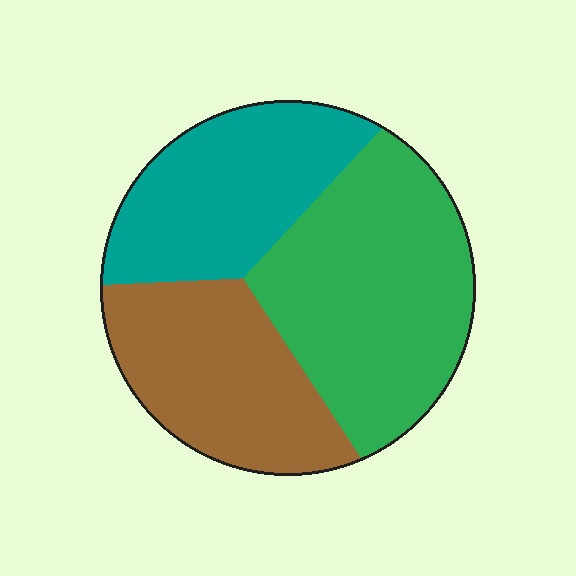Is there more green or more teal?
Green.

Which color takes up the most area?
Green, at roughly 40%.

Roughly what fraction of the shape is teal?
Teal takes up about one quarter (1/4) of the shape.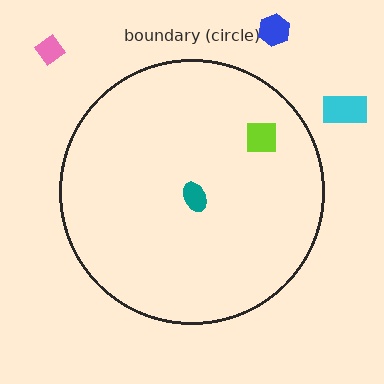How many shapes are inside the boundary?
2 inside, 3 outside.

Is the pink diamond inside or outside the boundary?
Outside.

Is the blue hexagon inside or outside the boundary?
Outside.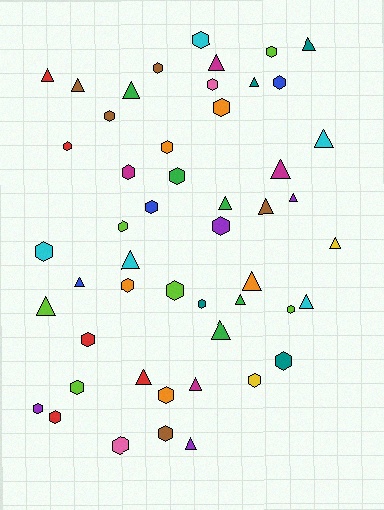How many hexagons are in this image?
There are 28 hexagons.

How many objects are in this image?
There are 50 objects.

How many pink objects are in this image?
There are 2 pink objects.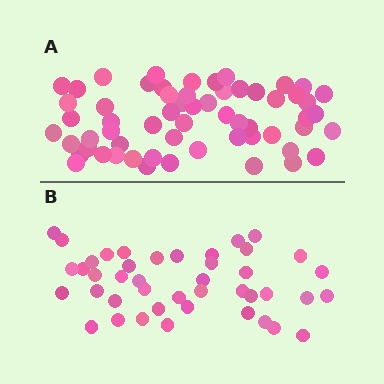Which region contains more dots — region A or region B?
Region A (the top region) has more dots.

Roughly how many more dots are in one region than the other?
Region A has approximately 15 more dots than region B.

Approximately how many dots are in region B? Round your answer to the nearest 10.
About 40 dots. (The exact count is 43, which rounds to 40.)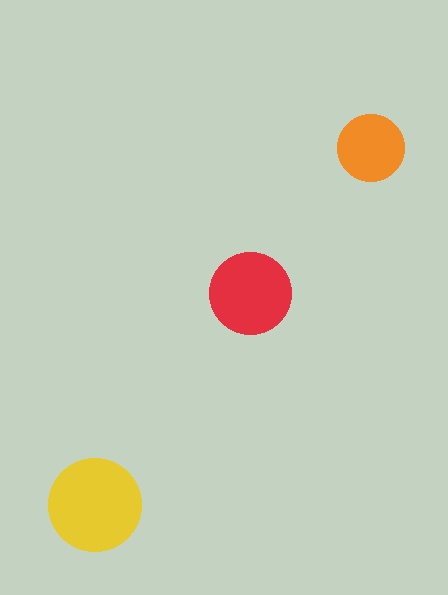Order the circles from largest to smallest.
the yellow one, the red one, the orange one.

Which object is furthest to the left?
The yellow circle is leftmost.